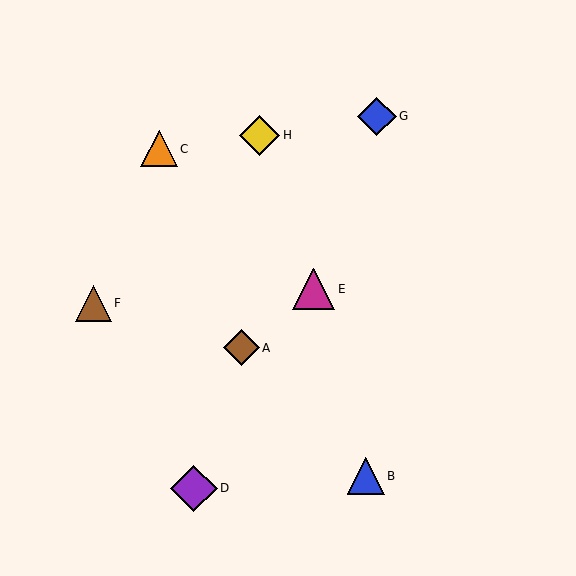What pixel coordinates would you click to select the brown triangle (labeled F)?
Click at (93, 303) to select the brown triangle F.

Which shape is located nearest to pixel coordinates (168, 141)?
The orange triangle (labeled C) at (159, 149) is nearest to that location.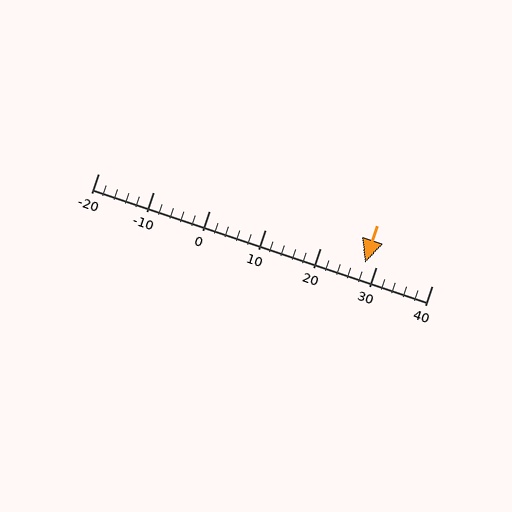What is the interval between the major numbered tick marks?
The major tick marks are spaced 10 units apart.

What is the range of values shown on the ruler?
The ruler shows values from -20 to 40.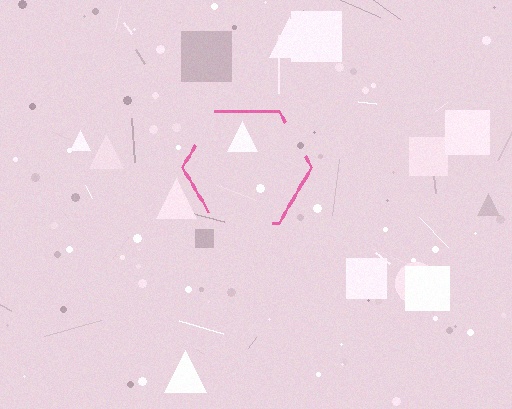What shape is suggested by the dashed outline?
The dashed outline suggests a hexagon.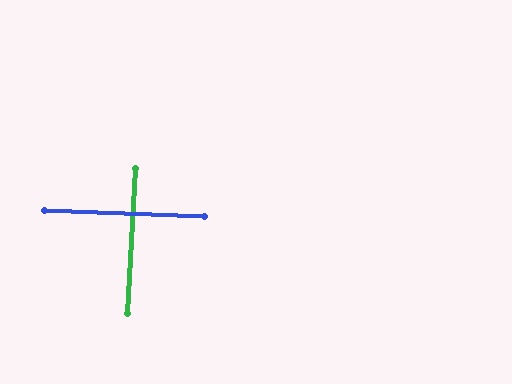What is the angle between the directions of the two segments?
Approximately 89 degrees.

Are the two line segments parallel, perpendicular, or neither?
Perpendicular — they meet at approximately 89°.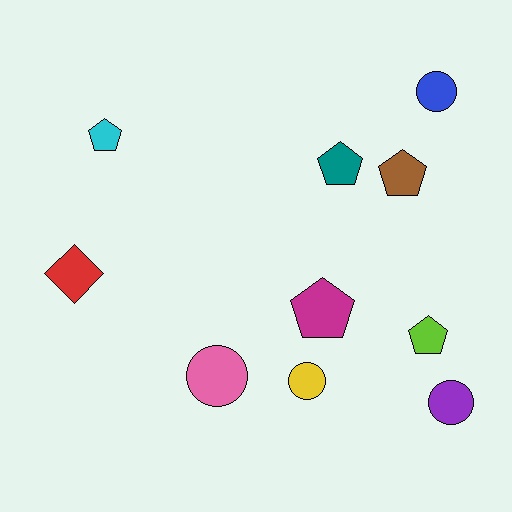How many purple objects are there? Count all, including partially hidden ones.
There is 1 purple object.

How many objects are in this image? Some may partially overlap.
There are 10 objects.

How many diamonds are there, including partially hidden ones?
There is 1 diamond.